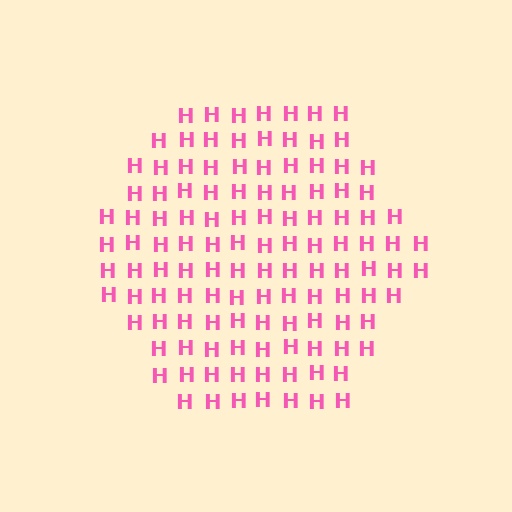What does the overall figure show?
The overall figure shows a hexagon.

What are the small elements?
The small elements are letter H's.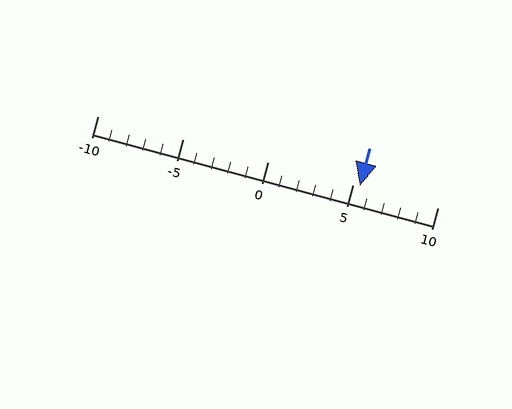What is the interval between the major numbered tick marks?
The major tick marks are spaced 5 units apart.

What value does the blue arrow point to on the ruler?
The blue arrow points to approximately 5.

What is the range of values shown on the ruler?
The ruler shows values from -10 to 10.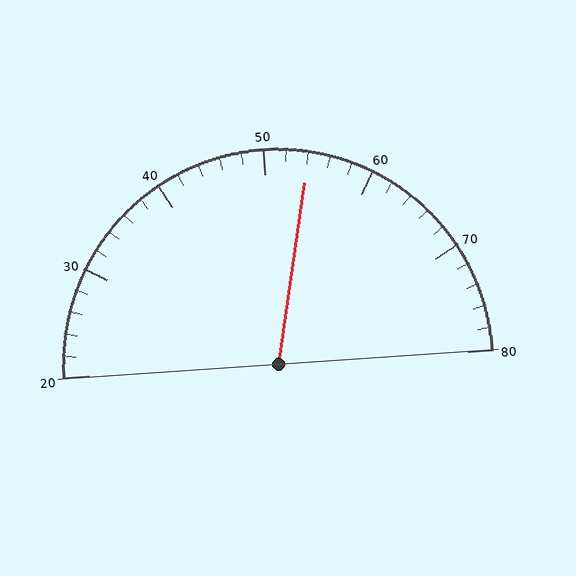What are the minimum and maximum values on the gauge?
The gauge ranges from 20 to 80.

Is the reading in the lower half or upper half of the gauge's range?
The reading is in the upper half of the range (20 to 80).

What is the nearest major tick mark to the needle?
The nearest major tick mark is 50.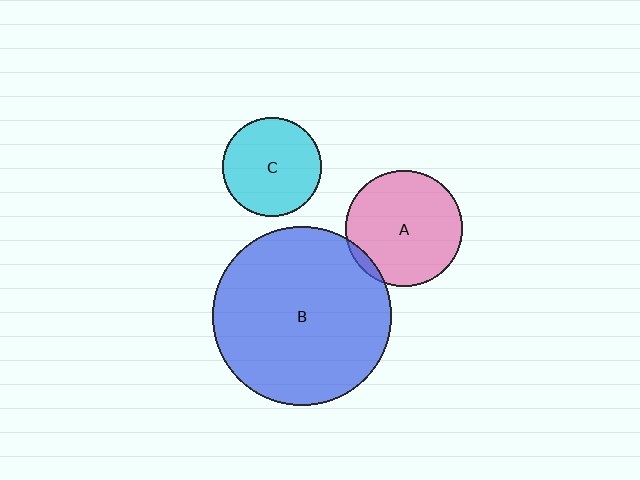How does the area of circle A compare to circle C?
Approximately 1.4 times.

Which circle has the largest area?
Circle B (blue).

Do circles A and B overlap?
Yes.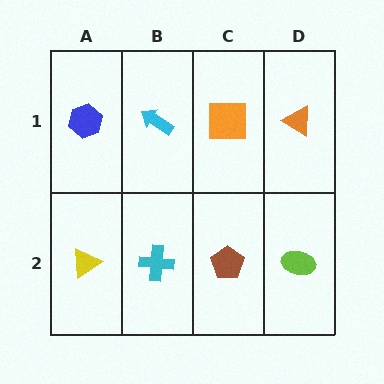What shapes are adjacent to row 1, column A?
A yellow triangle (row 2, column A), a cyan arrow (row 1, column B).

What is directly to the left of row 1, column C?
A cyan arrow.